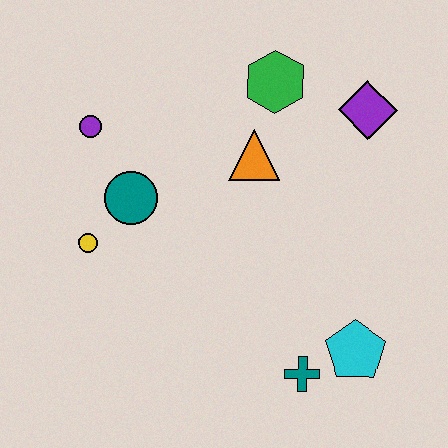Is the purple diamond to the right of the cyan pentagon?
Yes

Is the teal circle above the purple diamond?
No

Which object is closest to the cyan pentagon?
The teal cross is closest to the cyan pentagon.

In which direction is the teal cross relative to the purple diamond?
The teal cross is below the purple diamond.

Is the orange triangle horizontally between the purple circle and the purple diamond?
Yes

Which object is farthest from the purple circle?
The cyan pentagon is farthest from the purple circle.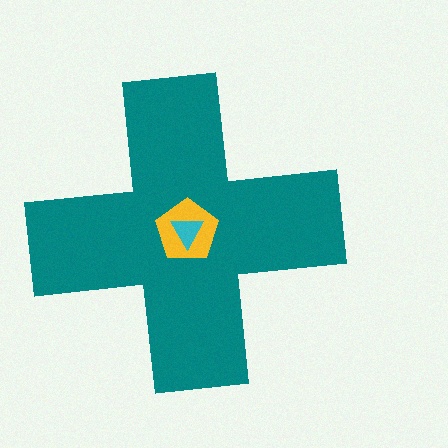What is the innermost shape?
The cyan triangle.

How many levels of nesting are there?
3.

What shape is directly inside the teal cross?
The yellow pentagon.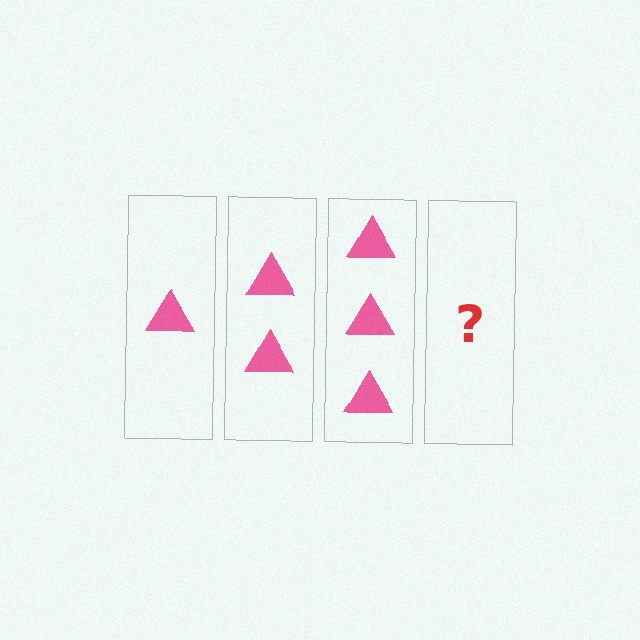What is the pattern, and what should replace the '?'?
The pattern is that each step adds one more triangle. The '?' should be 4 triangles.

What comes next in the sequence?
The next element should be 4 triangles.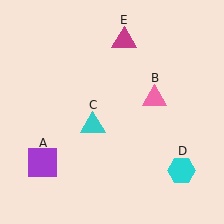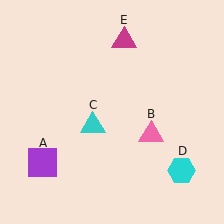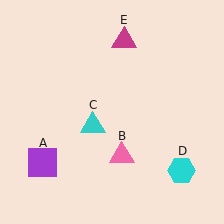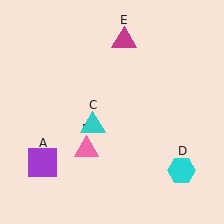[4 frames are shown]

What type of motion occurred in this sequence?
The pink triangle (object B) rotated clockwise around the center of the scene.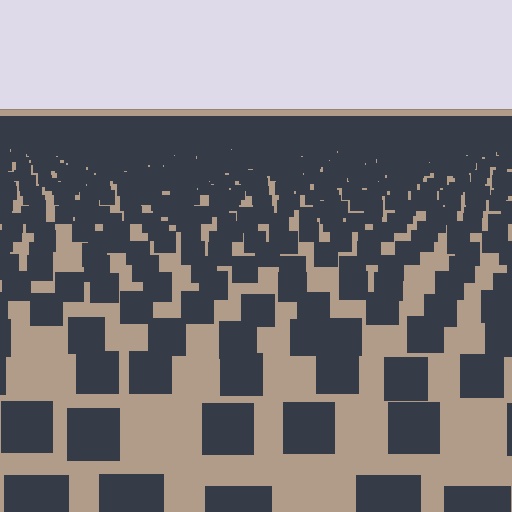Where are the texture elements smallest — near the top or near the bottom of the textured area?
Near the top.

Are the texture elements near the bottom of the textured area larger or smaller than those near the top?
Larger. Near the bottom, elements are closer to the viewer and appear at a bigger on-screen size.